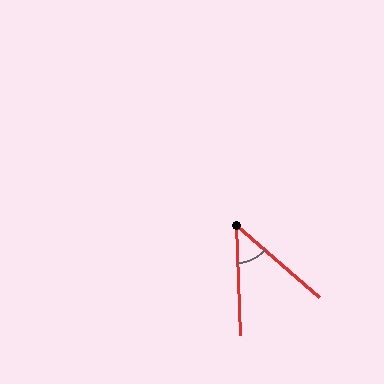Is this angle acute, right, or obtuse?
It is acute.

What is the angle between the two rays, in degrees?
Approximately 47 degrees.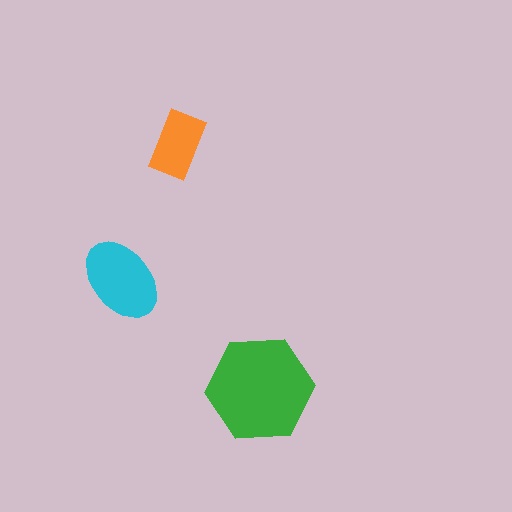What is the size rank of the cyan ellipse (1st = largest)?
2nd.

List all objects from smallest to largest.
The orange rectangle, the cyan ellipse, the green hexagon.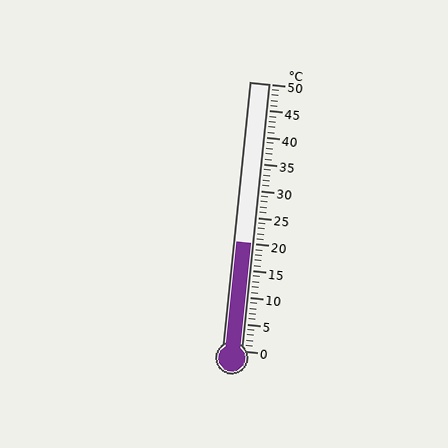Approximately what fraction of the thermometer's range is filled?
The thermometer is filled to approximately 40% of its range.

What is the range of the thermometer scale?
The thermometer scale ranges from 0°C to 50°C.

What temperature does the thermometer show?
The thermometer shows approximately 20°C.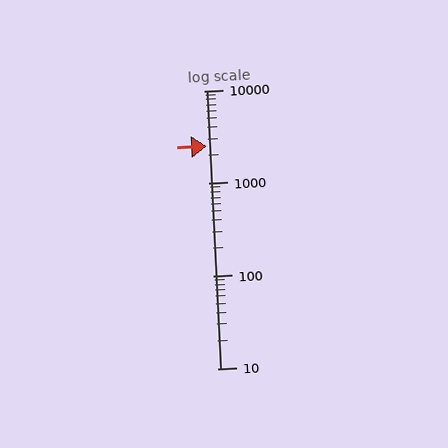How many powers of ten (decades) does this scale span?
The scale spans 3 decades, from 10 to 10000.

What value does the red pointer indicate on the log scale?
The pointer indicates approximately 2500.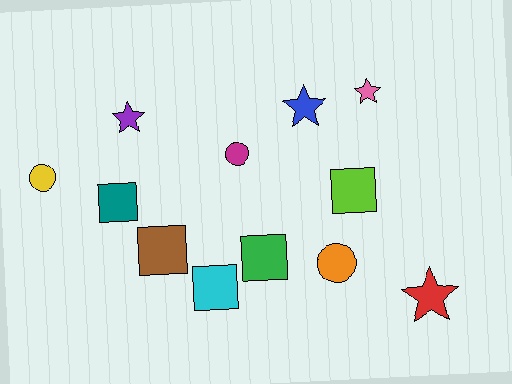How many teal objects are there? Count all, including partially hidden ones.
There is 1 teal object.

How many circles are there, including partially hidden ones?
There are 3 circles.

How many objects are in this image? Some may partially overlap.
There are 12 objects.